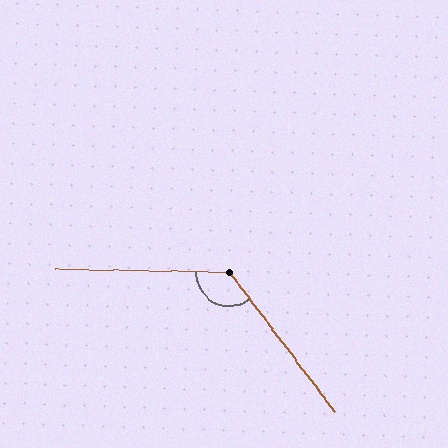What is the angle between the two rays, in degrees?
Approximately 128 degrees.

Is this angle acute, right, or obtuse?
It is obtuse.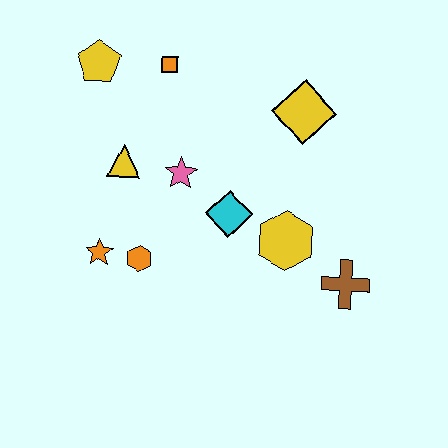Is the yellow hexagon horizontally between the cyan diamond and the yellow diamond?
Yes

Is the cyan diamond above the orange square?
No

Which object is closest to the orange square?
The yellow pentagon is closest to the orange square.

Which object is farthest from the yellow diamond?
The orange star is farthest from the yellow diamond.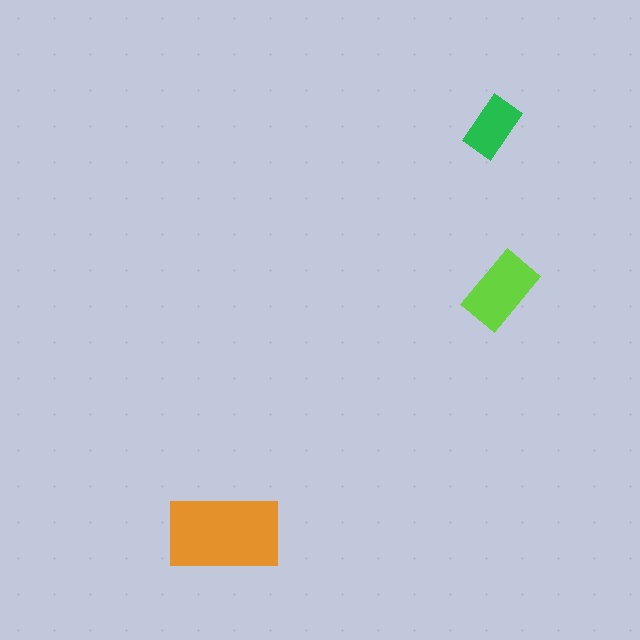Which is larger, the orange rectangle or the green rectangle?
The orange one.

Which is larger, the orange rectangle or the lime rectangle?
The orange one.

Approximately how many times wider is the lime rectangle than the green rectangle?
About 1.5 times wider.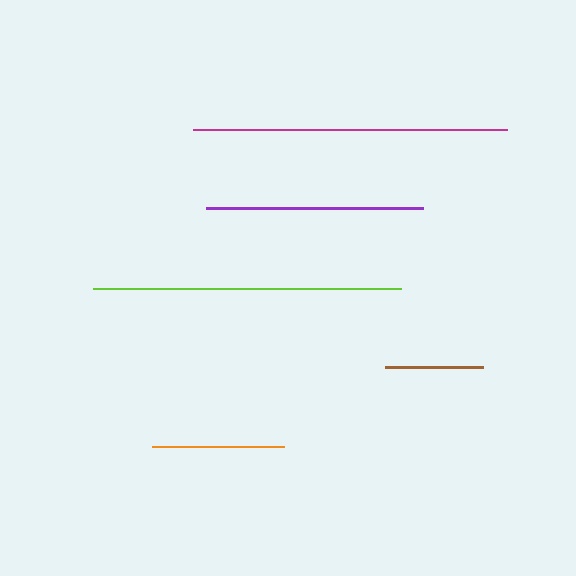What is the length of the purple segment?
The purple segment is approximately 217 pixels long.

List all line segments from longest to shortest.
From longest to shortest: magenta, lime, purple, orange, brown.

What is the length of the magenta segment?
The magenta segment is approximately 314 pixels long.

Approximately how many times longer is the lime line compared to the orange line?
The lime line is approximately 2.3 times the length of the orange line.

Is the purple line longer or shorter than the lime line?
The lime line is longer than the purple line.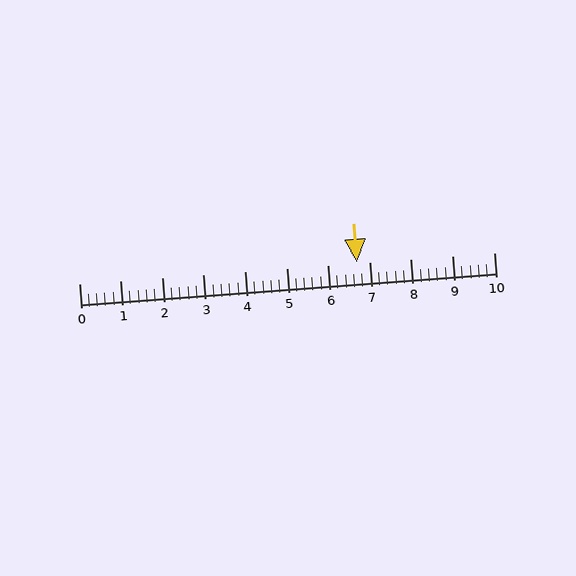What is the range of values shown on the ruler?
The ruler shows values from 0 to 10.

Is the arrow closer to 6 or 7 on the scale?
The arrow is closer to 7.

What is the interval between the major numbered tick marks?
The major tick marks are spaced 1 units apart.